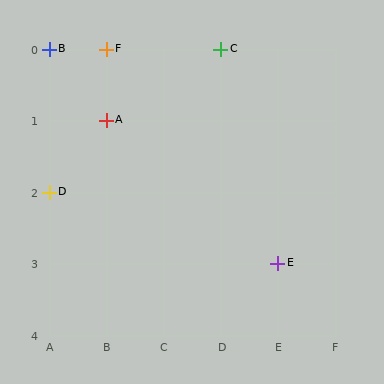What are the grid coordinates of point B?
Point B is at grid coordinates (A, 0).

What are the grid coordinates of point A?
Point A is at grid coordinates (B, 1).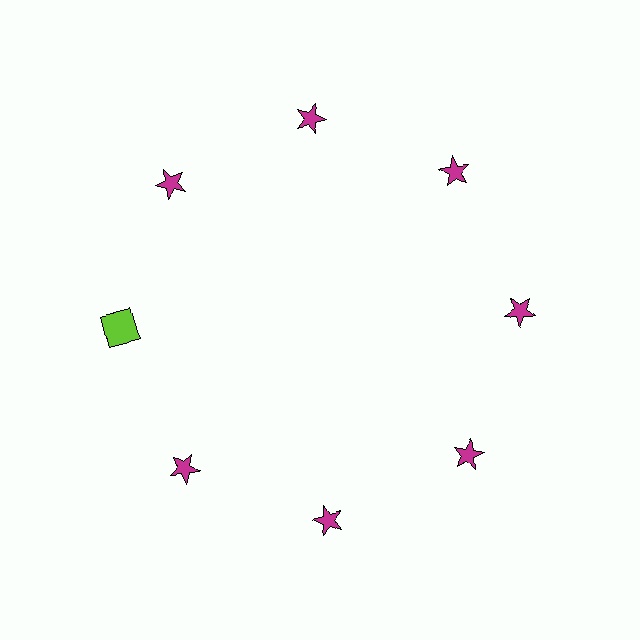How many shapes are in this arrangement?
There are 8 shapes arranged in a ring pattern.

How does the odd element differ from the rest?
It differs in both color (lime instead of magenta) and shape (square instead of star).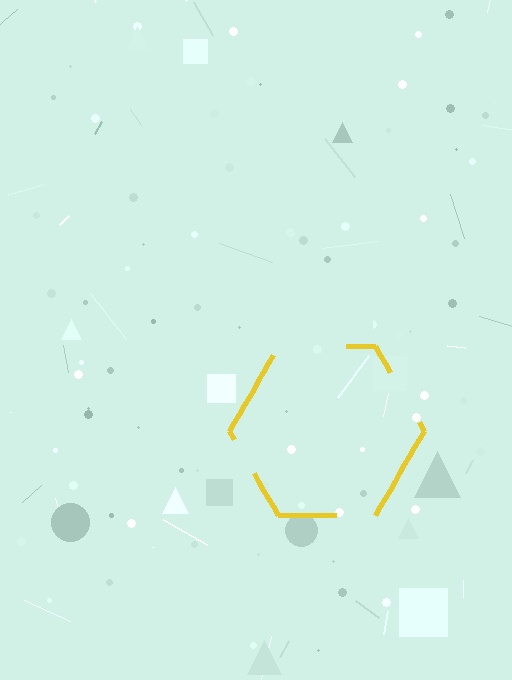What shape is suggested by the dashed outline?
The dashed outline suggests a hexagon.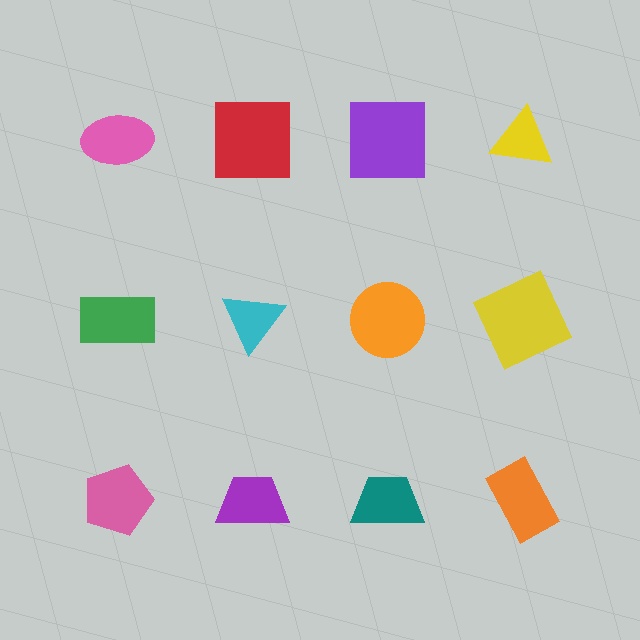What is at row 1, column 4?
A yellow triangle.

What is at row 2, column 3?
An orange circle.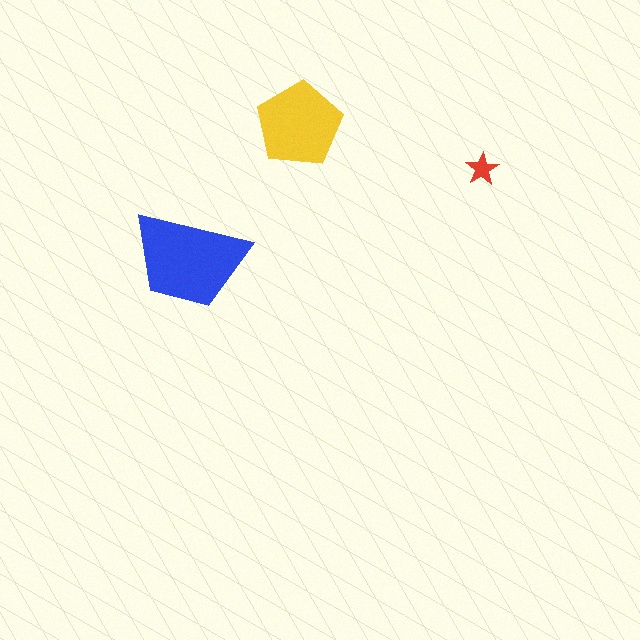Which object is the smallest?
The red star.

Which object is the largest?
The blue trapezoid.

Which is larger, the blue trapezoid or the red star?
The blue trapezoid.